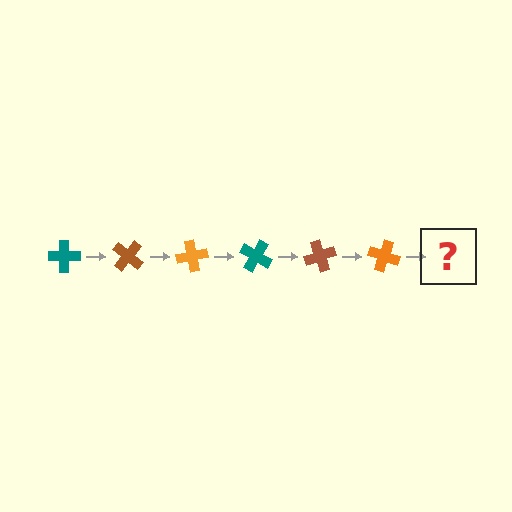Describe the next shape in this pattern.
It should be a teal cross, rotated 240 degrees from the start.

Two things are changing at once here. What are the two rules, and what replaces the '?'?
The two rules are that it rotates 40 degrees each step and the color cycles through teal, brown, and orange. The '?' should be a teal cross, rotated 240 degrees from the start.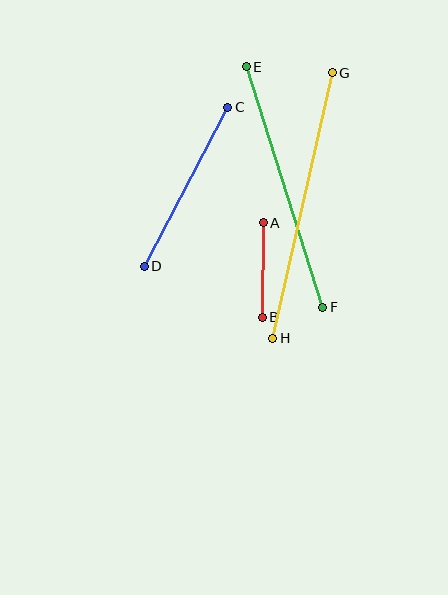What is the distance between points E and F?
The distance is approximately 252 pixels.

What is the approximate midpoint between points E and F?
The midpoint is at approximately (285, 187) pixels.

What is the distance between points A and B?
The distance is approximately 95 pixels.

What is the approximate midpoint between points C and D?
The midpoint is at approximately (186, 187) pixels.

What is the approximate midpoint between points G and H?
The midpoint is at approximately (302, 206) pixels.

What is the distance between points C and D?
The distance is approximately 180 pixels.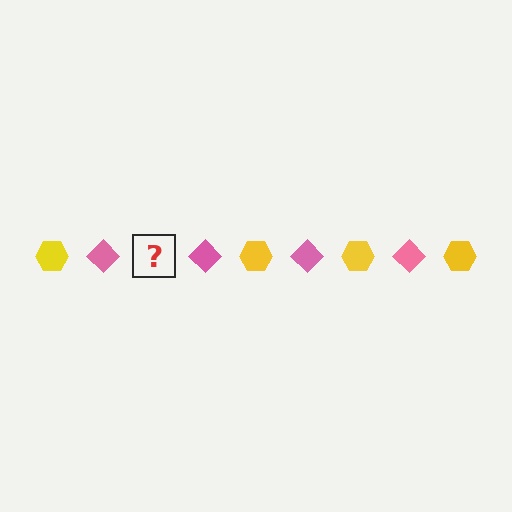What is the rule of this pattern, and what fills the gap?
The rule is that the pattern alternates between yellow hexagon and pink diamond. The gap should be filled with a yellow hexagon.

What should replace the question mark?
The question mark should be replaced with a yellow hexagon.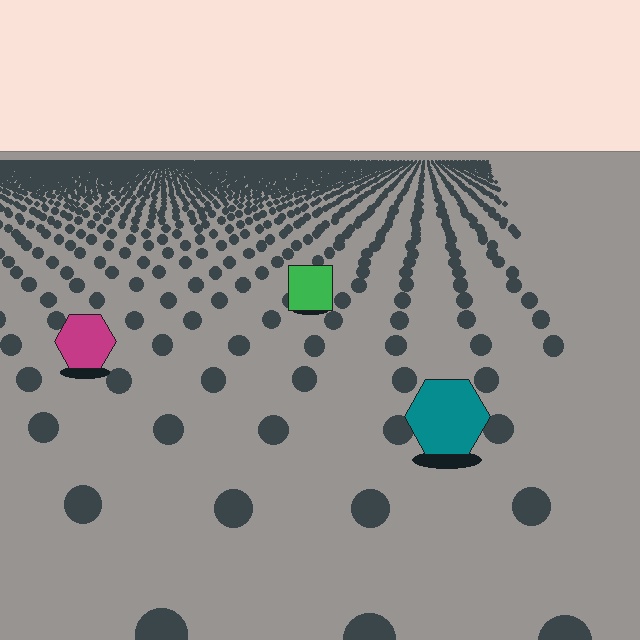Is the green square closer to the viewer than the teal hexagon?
No. The teal hexagon is closer — you can tell from the texture gradient: the ground texture is coarser near it.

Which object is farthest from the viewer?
The green square is farthest from the viewer. It appears smaller and the ground texture around it is denser.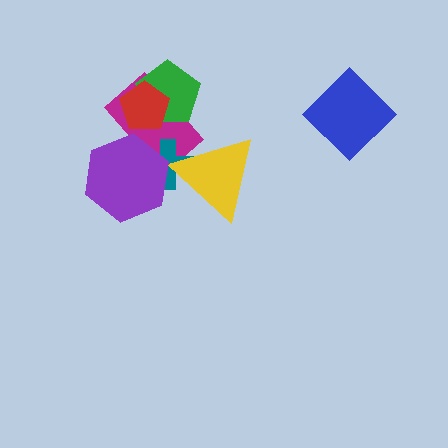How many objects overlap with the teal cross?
3 objects overlap with the teal cross.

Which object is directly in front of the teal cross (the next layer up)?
The yellow triangle is directly in front of the teal cross.